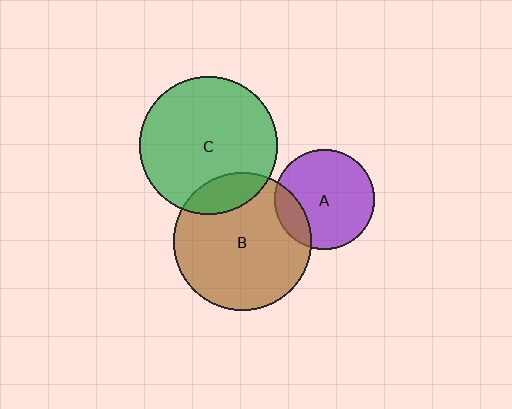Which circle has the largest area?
Circle C (green).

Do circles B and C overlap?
Yes.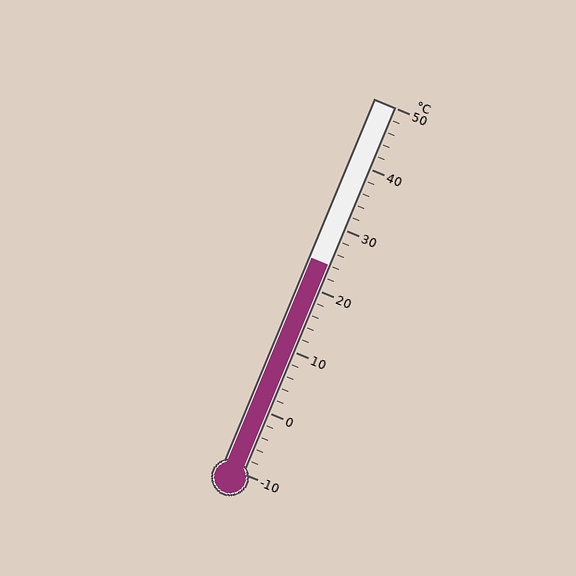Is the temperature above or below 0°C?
The temperature is above 0°C.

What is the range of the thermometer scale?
The thermometer scale ranges from -10°C to 50°C.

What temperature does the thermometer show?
The thermometer shows approximately 24°C.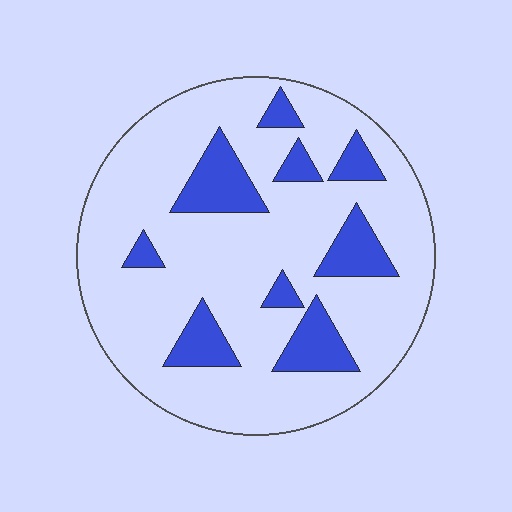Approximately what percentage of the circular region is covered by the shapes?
Approximately 20%.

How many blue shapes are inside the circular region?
9.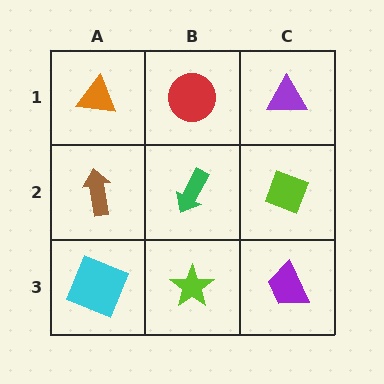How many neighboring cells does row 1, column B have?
3.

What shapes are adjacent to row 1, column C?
A lime diamond (row 2, column C), a red circle (row 1, column B).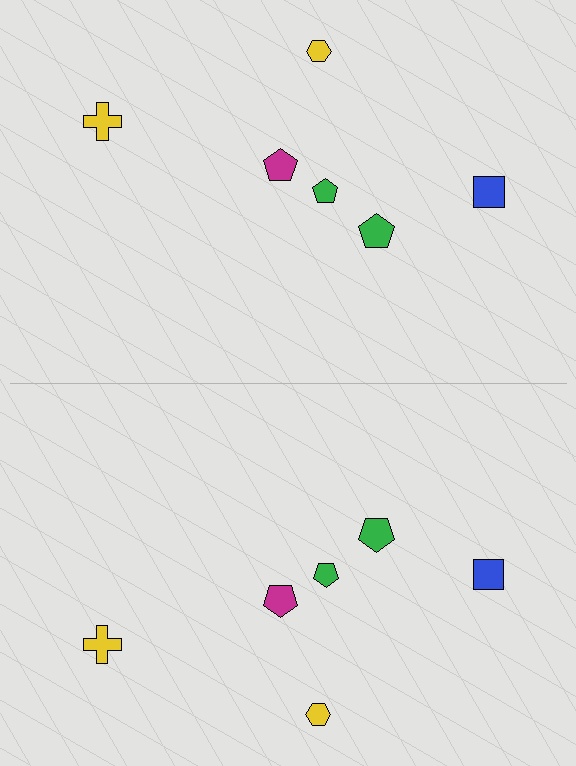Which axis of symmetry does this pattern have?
The pattern has a horizontal axis of symmetry running through the center of the image.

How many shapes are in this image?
There are 12 shapes in this image.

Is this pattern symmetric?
Yes, this pattern has bilateral (reflection) symmetry.